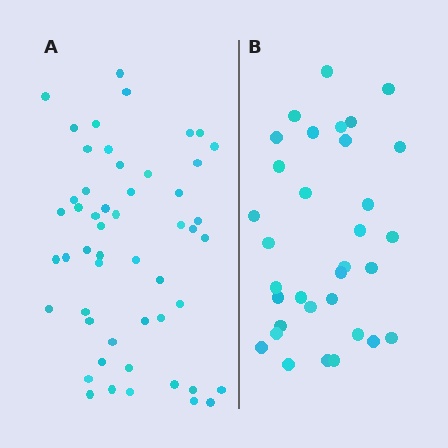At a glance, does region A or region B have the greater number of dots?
Region A (the left region) has more dots.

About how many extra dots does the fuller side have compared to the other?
Region A has approximately 20 more dots than region B.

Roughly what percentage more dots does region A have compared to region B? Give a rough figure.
About 60% more.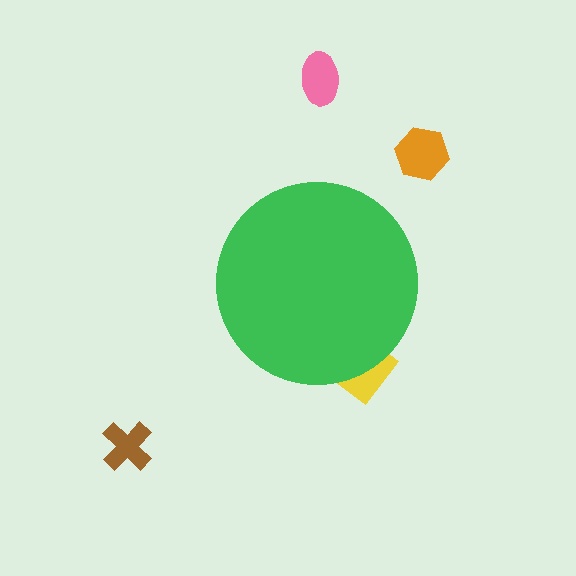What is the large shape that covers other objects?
A green circle.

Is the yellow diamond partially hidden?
Yes, the yellow diamond is partially hidden behind the green circle.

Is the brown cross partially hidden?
No, the brown cross is fully visible.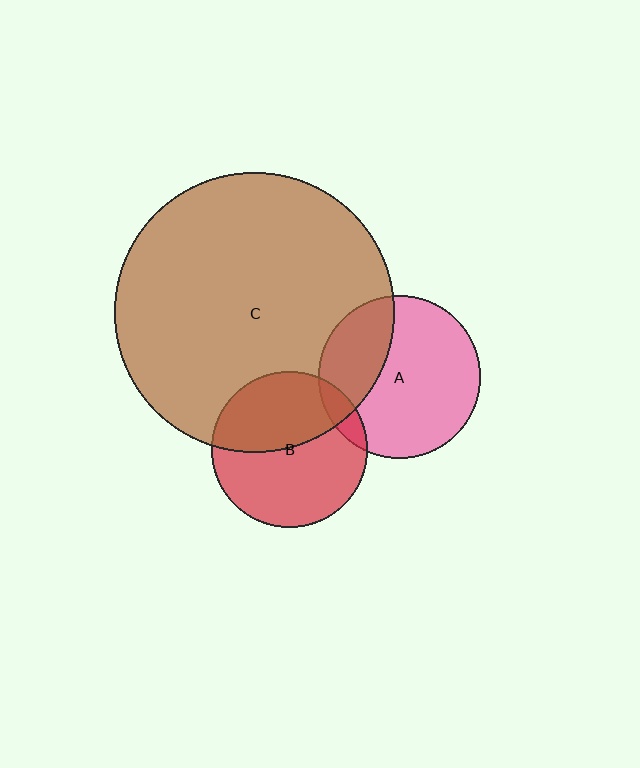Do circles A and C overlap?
Yes.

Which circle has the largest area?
Circle C (brown).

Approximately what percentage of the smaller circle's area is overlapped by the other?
Approximately 30%.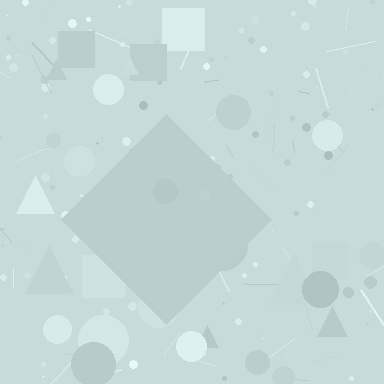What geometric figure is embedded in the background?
A diamond is embedded in the background.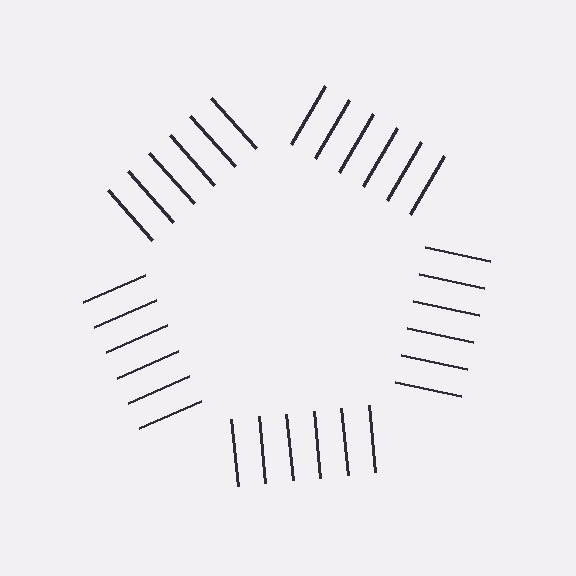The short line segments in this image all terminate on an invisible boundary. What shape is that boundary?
An illusory pentagon — the line segments terminate on its edges but no continuous stroke is drawn.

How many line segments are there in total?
30 — 6 along each of the 5 edges.